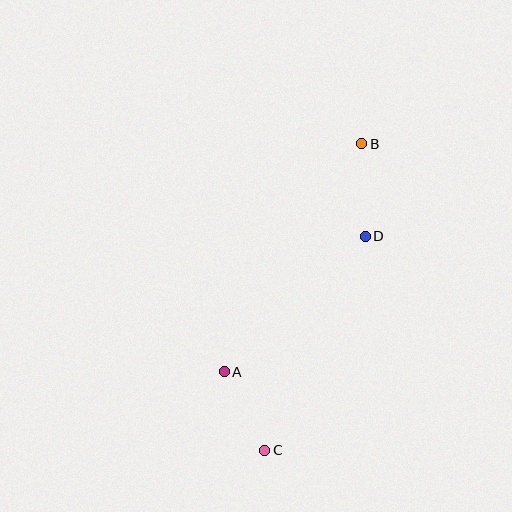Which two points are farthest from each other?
Points B and C are farthest from each other.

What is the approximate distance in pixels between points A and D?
The distance between A and D is approximately 196 pixels.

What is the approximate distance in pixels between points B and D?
The distance between B and D is approximately 92 pixels.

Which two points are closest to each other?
Points A and C are closest to each other.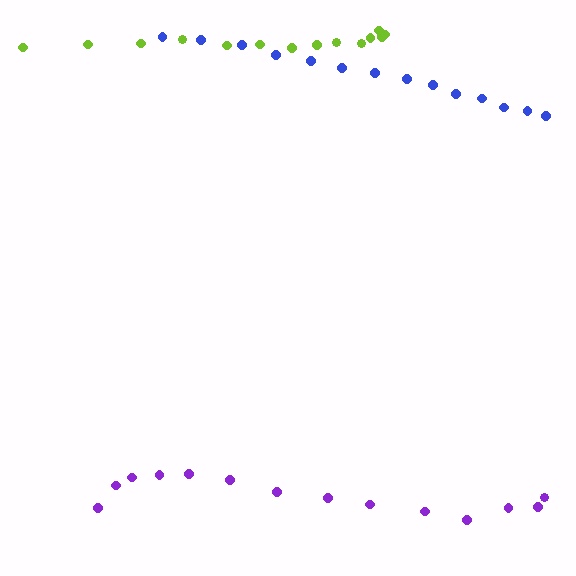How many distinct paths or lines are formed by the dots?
There are 3 distinct paths.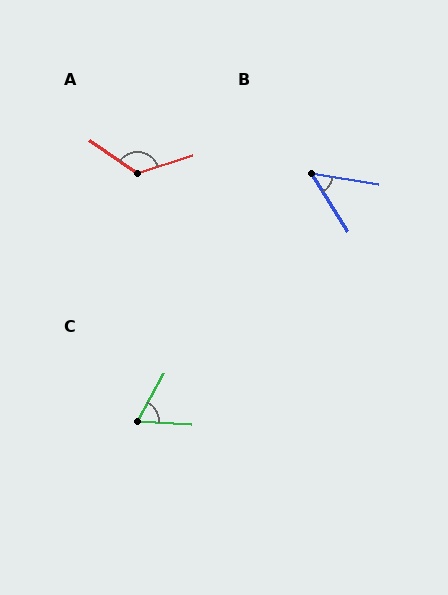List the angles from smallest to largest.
B (48°), C (65°), A (126°).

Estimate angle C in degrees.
Approximately 65 degrees.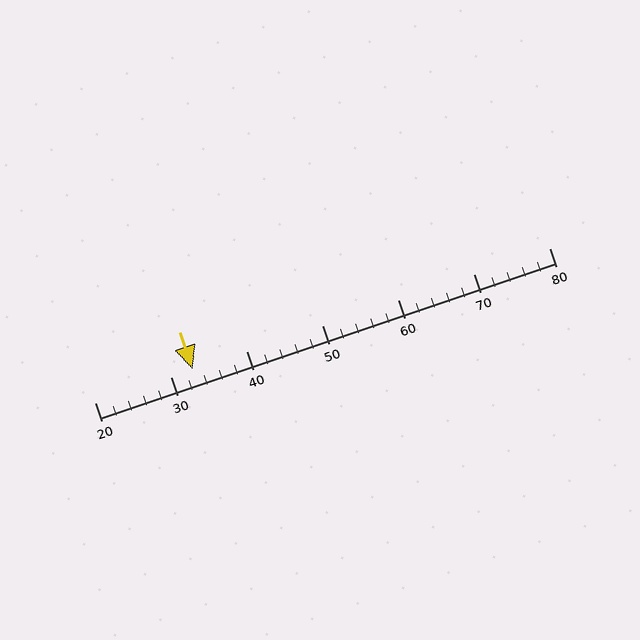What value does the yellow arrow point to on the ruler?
The yellow arrow points to approximately 33.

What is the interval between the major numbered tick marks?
The major tick marks are spaced 10 units apart.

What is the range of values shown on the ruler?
The ruler shows values from 20 to 80.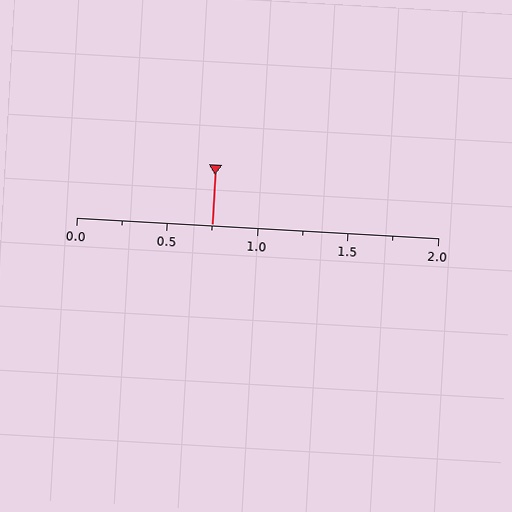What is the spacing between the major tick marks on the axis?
The major ticks are spaced 0.5 apart.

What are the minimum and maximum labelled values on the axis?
The axis runs from 0.0 to 2.0.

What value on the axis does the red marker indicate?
The marker indicates approximately 0.75.